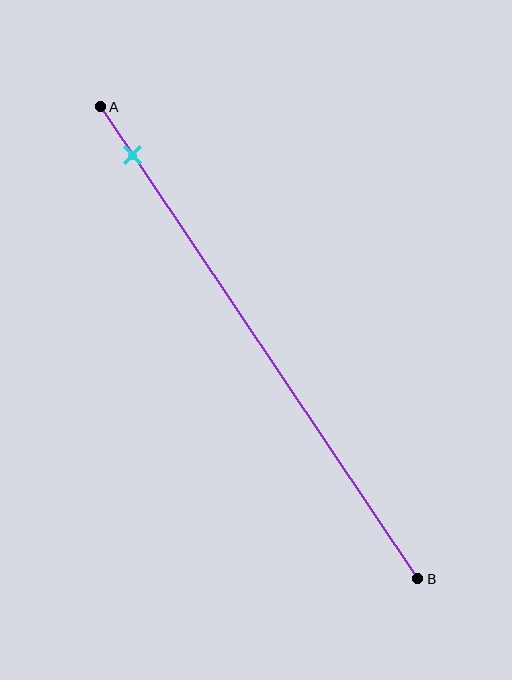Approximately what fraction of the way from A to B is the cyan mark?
The cyan mark is approximately 10% of the way from A to B.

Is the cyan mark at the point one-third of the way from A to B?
No, the mark is at about 10% from A, not at the 33% one-third point.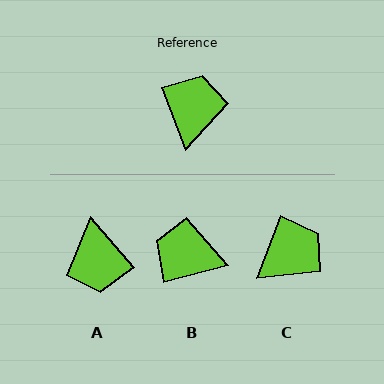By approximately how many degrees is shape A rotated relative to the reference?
Approximately 160 degrees clockwise.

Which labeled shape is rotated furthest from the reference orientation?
A, about 160 degrees away.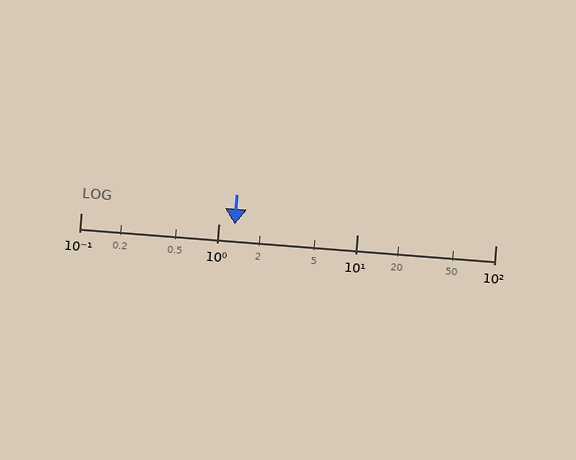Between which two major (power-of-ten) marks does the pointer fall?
The pointer is between 1 and 10.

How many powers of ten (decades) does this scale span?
The scale spans 3 decades, from 0.1 to 100.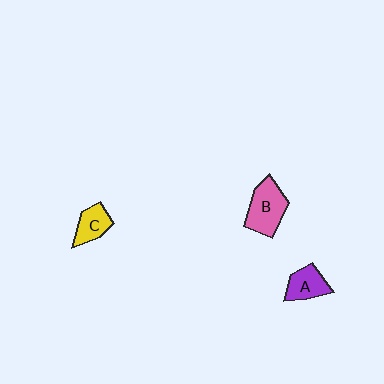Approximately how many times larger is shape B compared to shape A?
Approximately 1.5 times.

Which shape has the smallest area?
Shape C (yellow).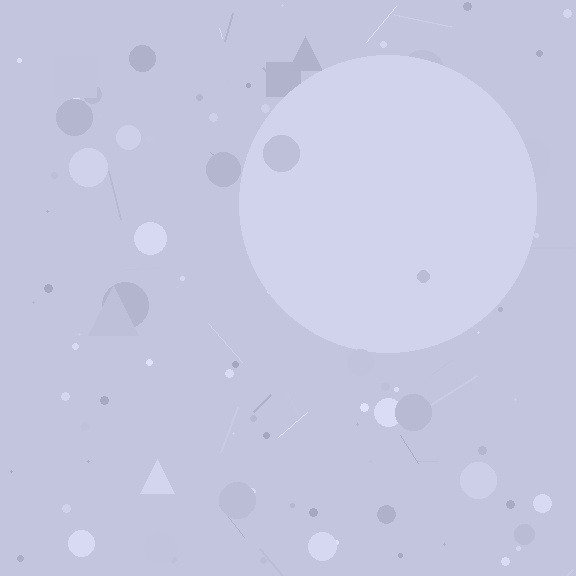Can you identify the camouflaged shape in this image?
The camouflaged shape is a circle.